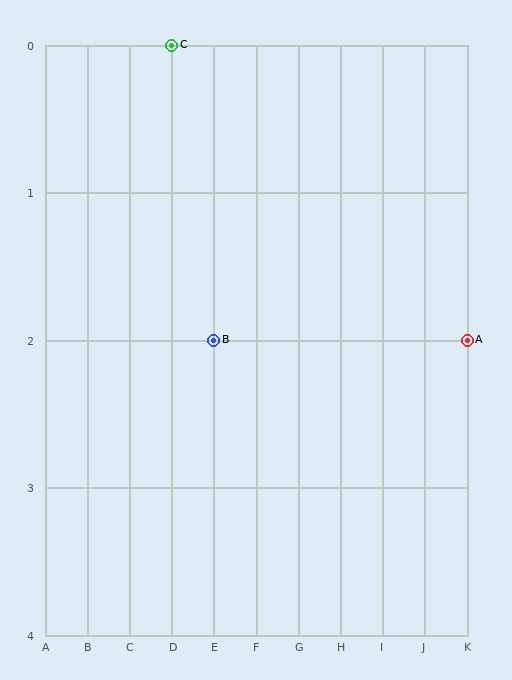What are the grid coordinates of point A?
Point A is at grid coordinates (K, 2).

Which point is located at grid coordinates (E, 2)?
Point B is at (E, 2).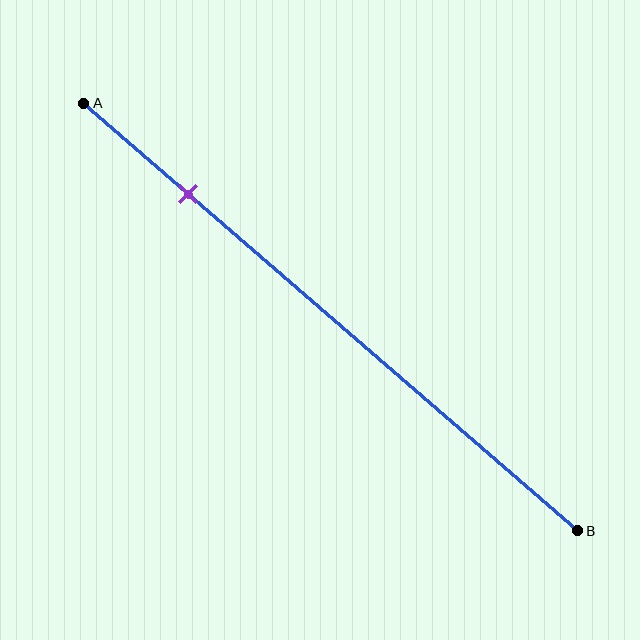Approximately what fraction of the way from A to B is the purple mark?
The purple mark is approximately 20% of the way from A to B.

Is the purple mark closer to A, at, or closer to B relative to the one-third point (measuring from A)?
The purple mark is closer to point A than the one-third point of segment AB.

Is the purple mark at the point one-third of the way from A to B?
No, the mark is at about 20% from A, not at the 33% one-third point.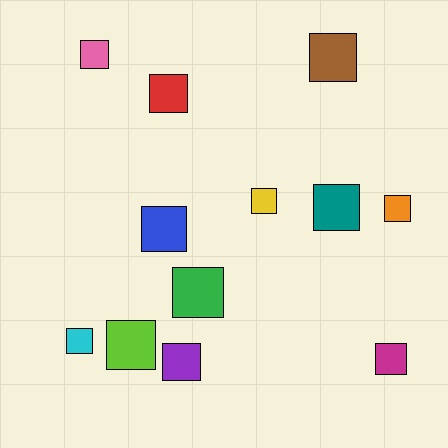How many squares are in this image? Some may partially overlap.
There are 12 squares.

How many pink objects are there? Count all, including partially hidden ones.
There is 1 pink object.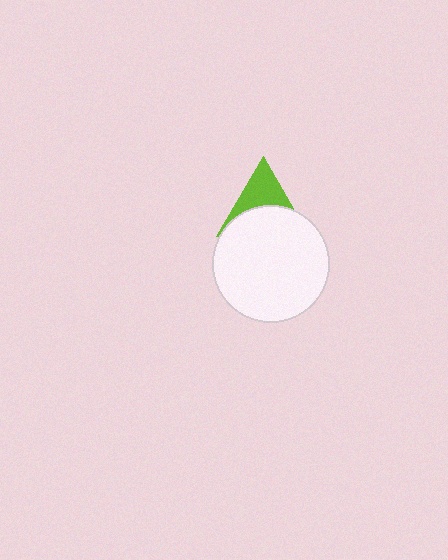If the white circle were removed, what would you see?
You would see the complete lime triangle.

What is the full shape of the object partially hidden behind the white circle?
The partially hidden object is a lime triangle.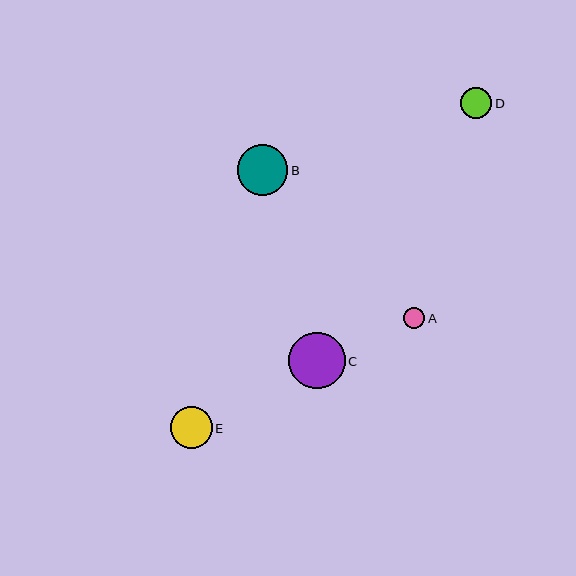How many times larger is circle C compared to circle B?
Circle C is approximately 1.1 times the size of circle B.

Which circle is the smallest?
Circle A is the smallest with a size of approximately 21 pixels.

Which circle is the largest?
Circle C is the largest with a size of approximately 56 pixels.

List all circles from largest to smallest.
From largest to smallest: C, B, E, D, A.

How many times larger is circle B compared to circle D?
Circle B is approximately 1.6 times the size of circle D.